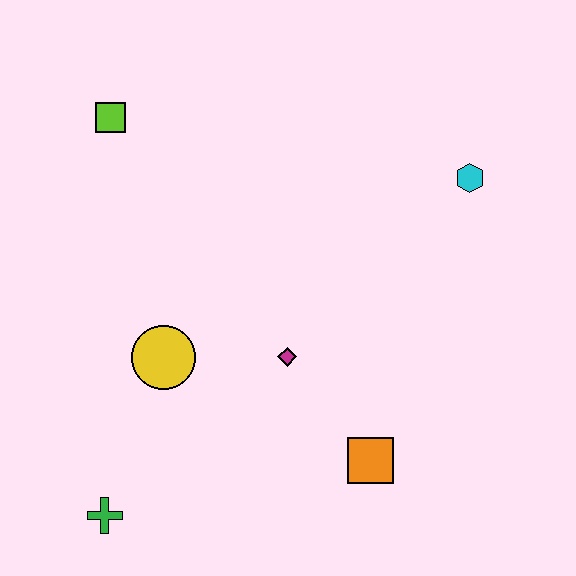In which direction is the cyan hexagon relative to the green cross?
The cyan hexagon is to the right of the green cross.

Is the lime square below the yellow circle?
No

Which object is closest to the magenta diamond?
The yellow circle is closest to the magenta diamond.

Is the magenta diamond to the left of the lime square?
No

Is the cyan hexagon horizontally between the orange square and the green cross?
No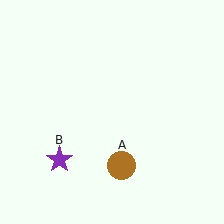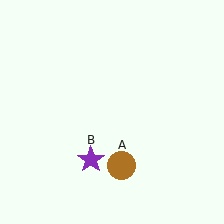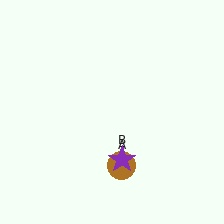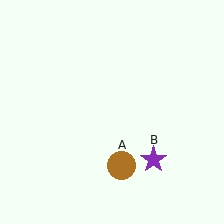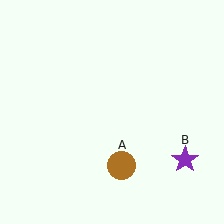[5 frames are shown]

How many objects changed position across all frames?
1 object changed position: purple star (object B).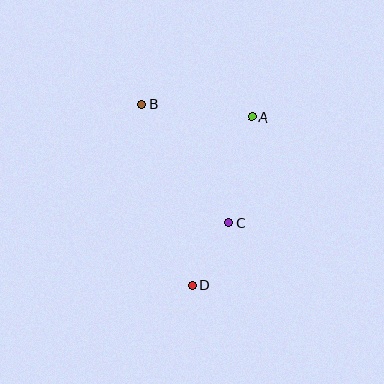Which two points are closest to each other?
Points C and D are closest to each other.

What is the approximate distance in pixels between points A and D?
The distance between A and D is approximately 179 pixels.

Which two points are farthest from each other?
Points B and D are farthest from each other.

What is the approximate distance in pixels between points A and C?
The distance between A and C is approximately 108 pixels.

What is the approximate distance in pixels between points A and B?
The distance between A and B is approximately 111 pixels.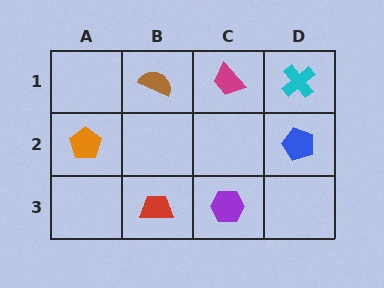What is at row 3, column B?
A red trapezoid.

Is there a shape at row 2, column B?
No, that cell is empty.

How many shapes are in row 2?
2 shapes.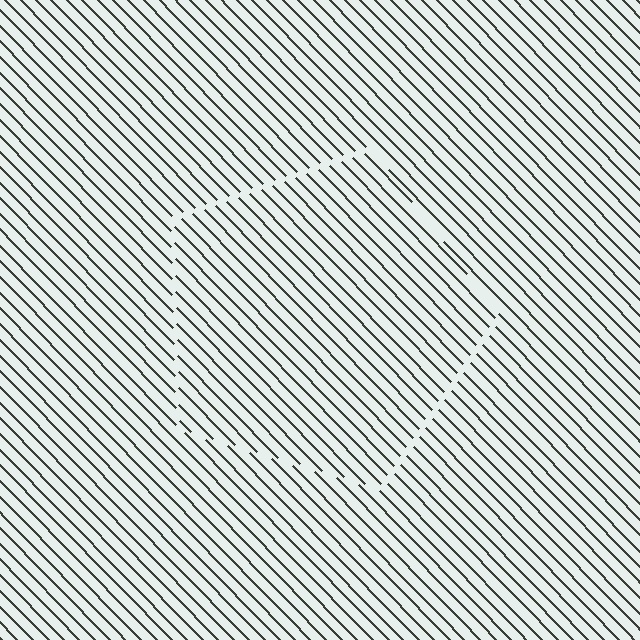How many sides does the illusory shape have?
5 sides — the line-ends trace a pentagon.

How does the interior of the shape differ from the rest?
The interior of the shape contains the same grating, shifted by half a period — the contour is defined by the phase discontinuity where line-ends from the inner and outer gratings abut.